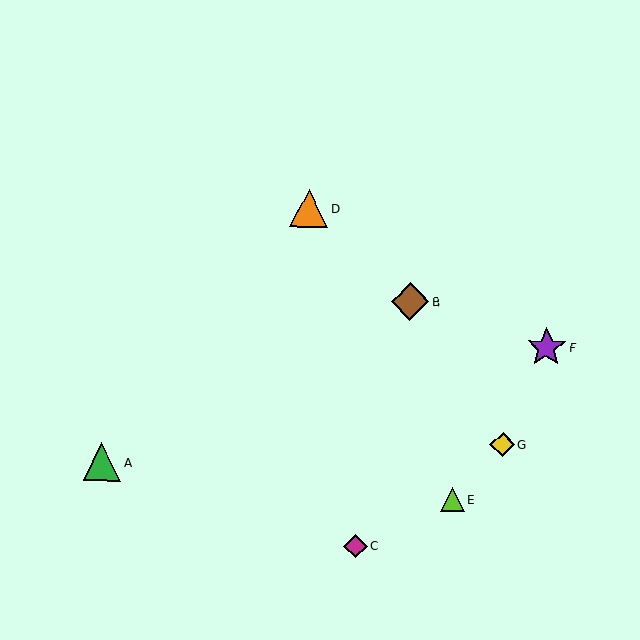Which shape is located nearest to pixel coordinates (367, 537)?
The magenta diamond (labeled C) at (356, 546) is nearest to that location.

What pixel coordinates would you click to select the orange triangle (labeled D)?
Click at (309, 208) to select the orange triangle D.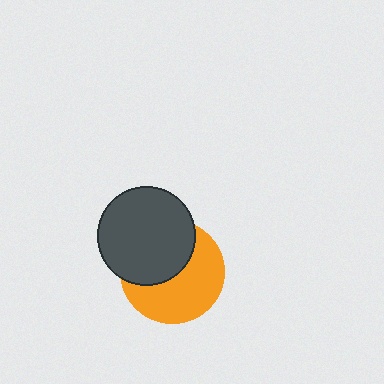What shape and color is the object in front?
The object in front is a dark gray circle.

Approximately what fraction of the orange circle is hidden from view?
Roughly 44% of the orange circle is hidden behind the dark gray circle.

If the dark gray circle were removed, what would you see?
You would see the complete orange circle.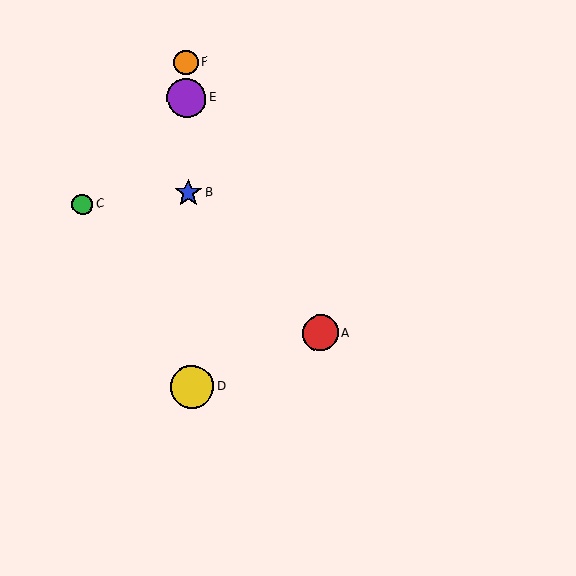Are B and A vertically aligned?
No, B is at x≈188 and A is at x≈320.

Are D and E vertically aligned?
Yes, both are at x≈192.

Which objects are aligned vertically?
Objects B, D, E, F are aligned vertically.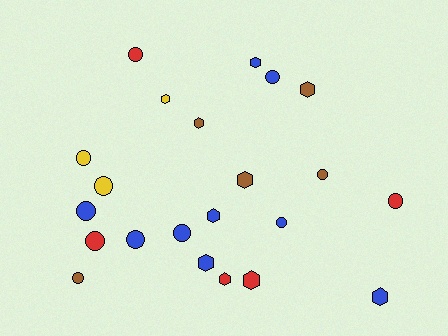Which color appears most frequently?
Blue, with 9 objects.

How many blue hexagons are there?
There are 4 blue hexagons.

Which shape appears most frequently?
Circle, with 12 objects.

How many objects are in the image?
There are 22 objects.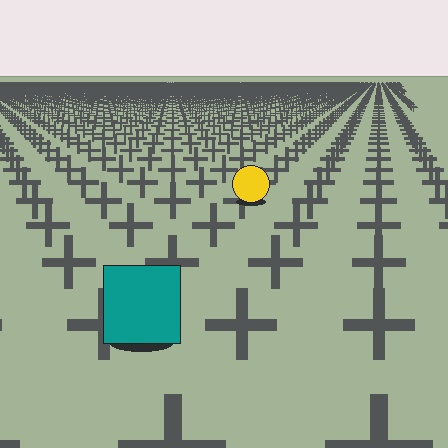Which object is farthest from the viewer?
The yellow circle is farthest from the viewer. It appears smaller and the ground texture around it is denser.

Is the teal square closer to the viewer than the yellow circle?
Yes. The teal square is closer — you can tell from the texture gradient: the ground texture is coarser near it.